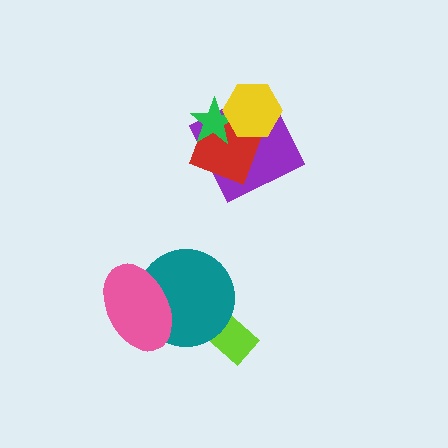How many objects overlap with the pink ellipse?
1 object overlaps with the pink ellipse.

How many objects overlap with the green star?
3 objects overlap with the green star.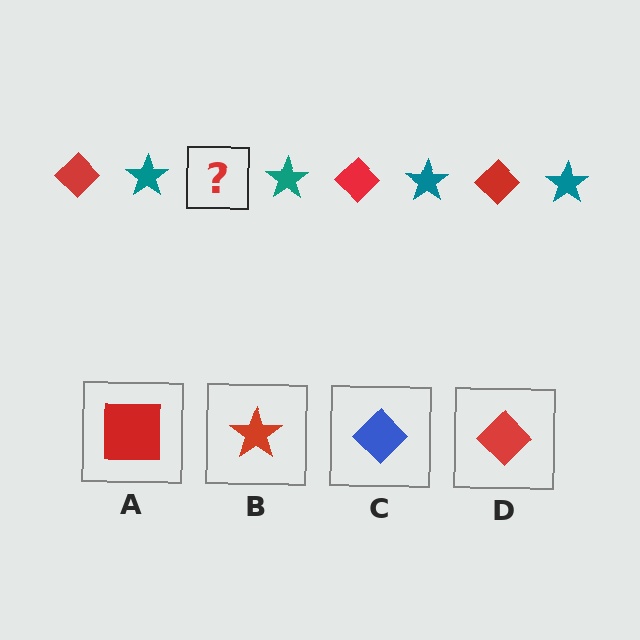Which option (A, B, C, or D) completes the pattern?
D.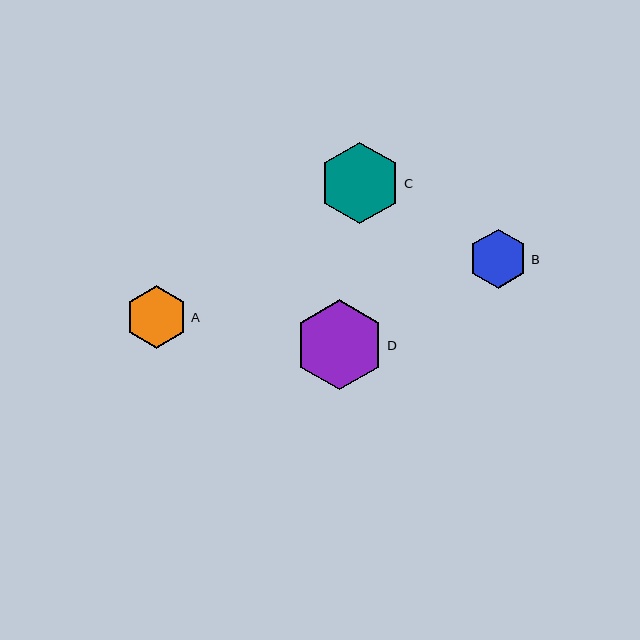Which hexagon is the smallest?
Hexagon B is the smallest with a size of approximately 59 pixels.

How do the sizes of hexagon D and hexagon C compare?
Hexagon D and hexagon C are approximately the same size.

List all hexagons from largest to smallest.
From largest to smallest: D, C, A, B.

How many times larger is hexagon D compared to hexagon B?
Hexagon D is approximately 1.5 times the size of hexagon B.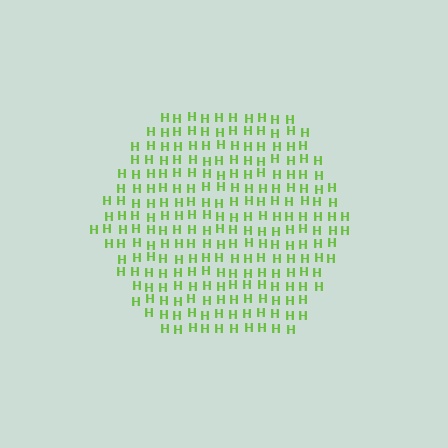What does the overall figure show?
The overall figure shows a hexagon.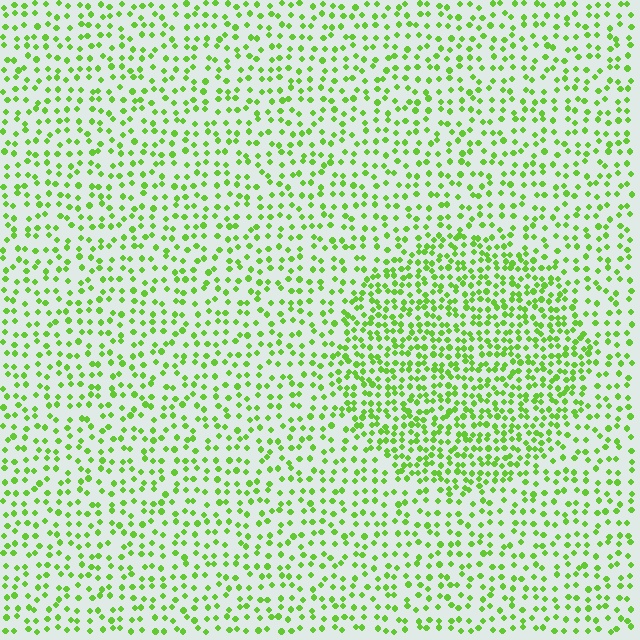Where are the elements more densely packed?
The elements are more densely packed inside the circle boundary.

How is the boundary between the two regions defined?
The boundary is defined by a change in element density (approximately 1.8x ratio). All elements are the same color, size, and shape.